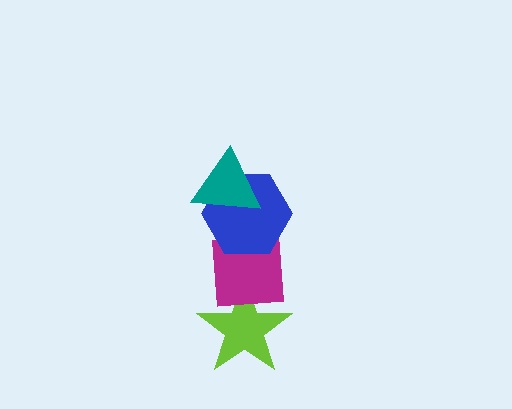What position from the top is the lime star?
The lime star is 4th from the top.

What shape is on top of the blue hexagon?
The teal triangle is on top of the blue hexagon.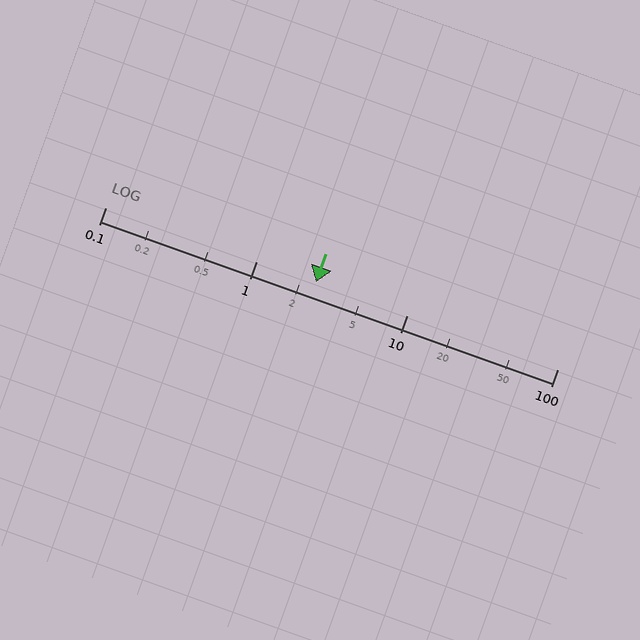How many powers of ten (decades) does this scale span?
The scale spans 3 decades, from 0.1 to 100.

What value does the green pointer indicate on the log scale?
The pointer indicates approximately 2.5.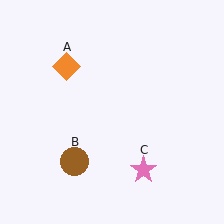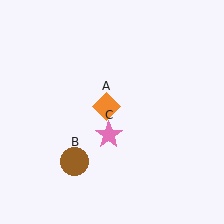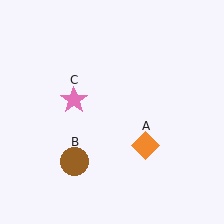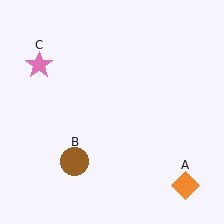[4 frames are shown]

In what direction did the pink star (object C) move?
The pink star (object C) moved up and to the left.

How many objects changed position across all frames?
2 objects changed position: orange diamond (object A), pink star (object C).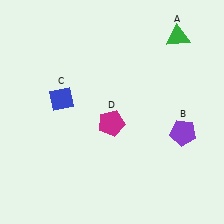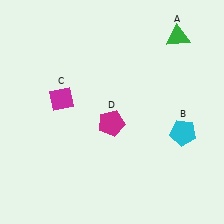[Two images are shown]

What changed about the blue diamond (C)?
In Image 1, C is blue. In Image 2, it changed to magenta.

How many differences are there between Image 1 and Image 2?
There are 2 differences between the two images.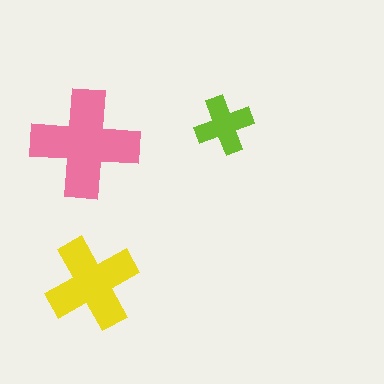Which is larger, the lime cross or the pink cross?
The pink one.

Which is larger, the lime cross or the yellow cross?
The yellow one.